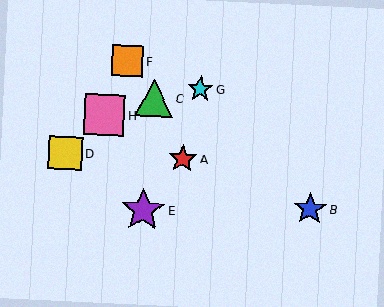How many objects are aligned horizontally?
2 objects (A, D) are aligned horizontally.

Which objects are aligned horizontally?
Objects A, D are aligned horizontally.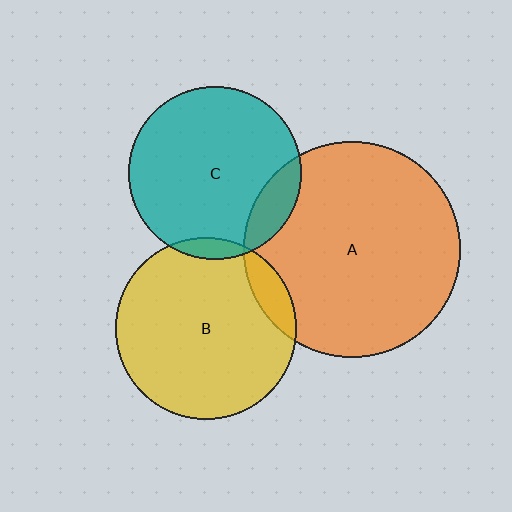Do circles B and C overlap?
Yes.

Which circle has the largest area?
Circle A (orange).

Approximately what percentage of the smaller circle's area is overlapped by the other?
Approximately 5%.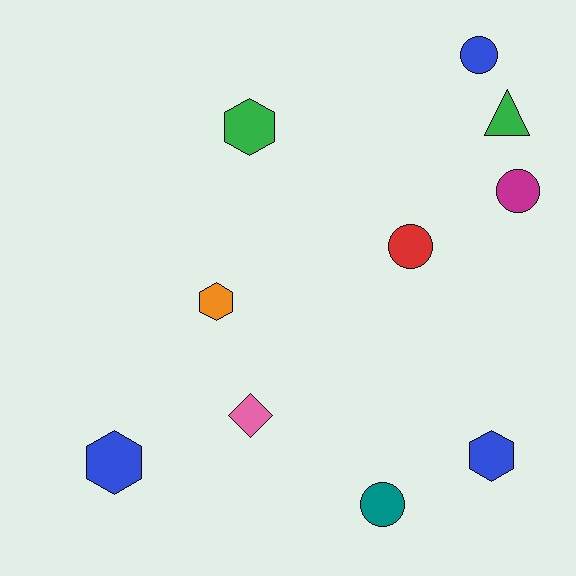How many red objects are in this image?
There is 1 red object.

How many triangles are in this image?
There is 1 triangle.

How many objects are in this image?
There are 10 objects.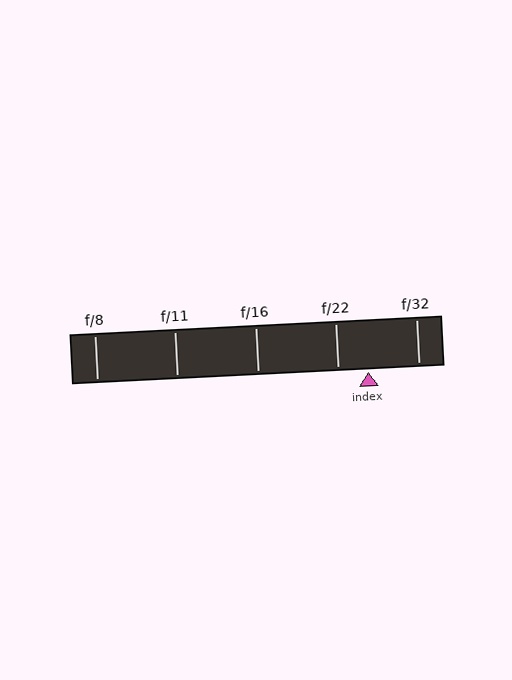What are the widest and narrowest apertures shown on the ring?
The widest aperture shown is f/8 and the narrowest is f/32.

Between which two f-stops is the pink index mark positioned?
The index mark is between f/22 and f/32.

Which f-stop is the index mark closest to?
The index mark is closest to f/22.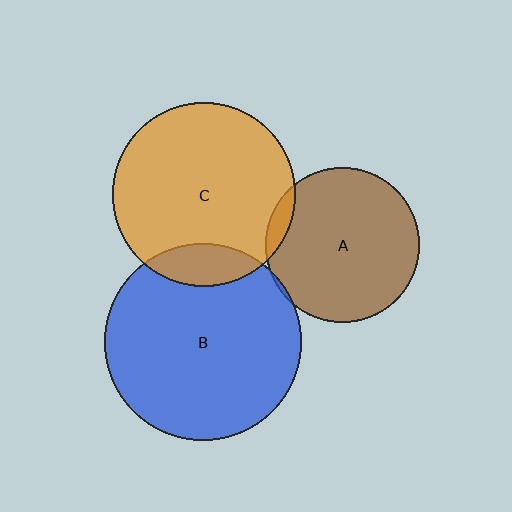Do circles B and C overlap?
Yes.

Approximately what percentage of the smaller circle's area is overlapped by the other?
Approximately 15%.